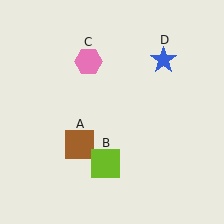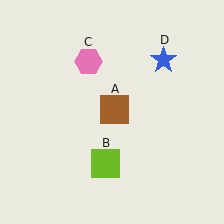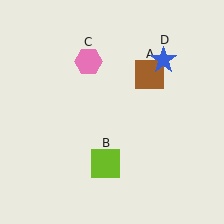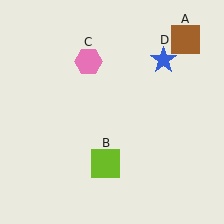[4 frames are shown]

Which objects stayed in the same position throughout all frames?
Lime square (object B) and pink hexagon (object C) and blue star (object D) remained stationary.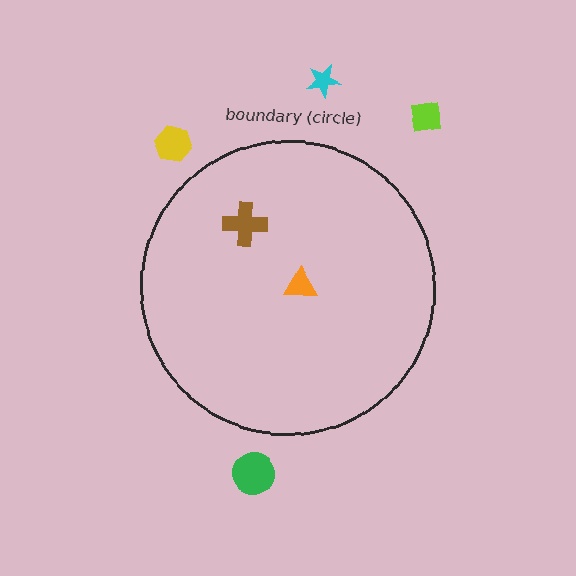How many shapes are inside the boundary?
2 inside, 4 outside.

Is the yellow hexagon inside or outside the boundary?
Outside.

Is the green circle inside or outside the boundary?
Outside.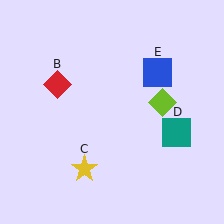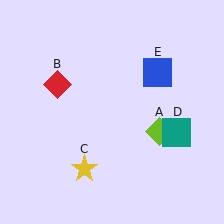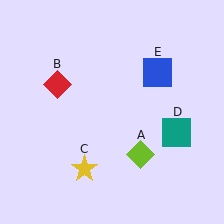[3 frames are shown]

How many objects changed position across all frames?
1 object changed position: lime diamond (object A).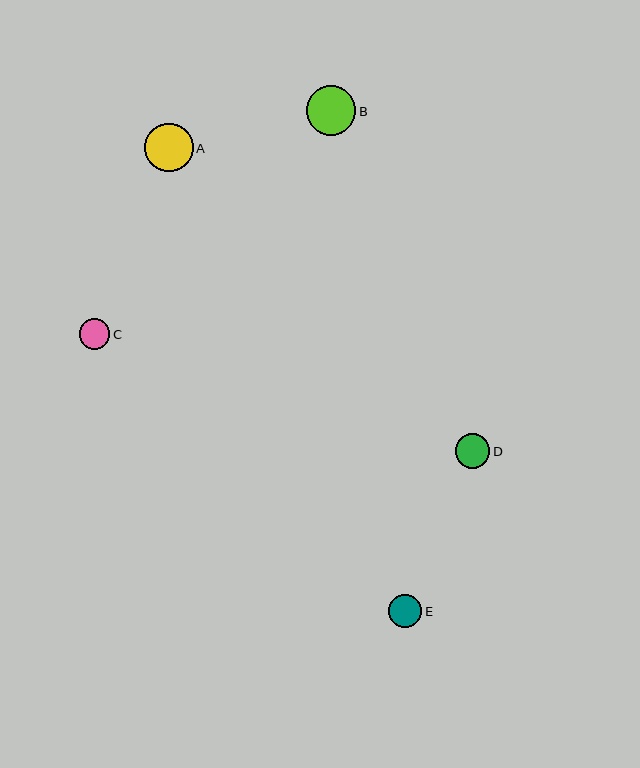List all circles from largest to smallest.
From largest to smallest: B, A, D, E, C.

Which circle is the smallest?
Circle C is the smallest with a size of approximately 31 pixels.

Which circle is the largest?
Circle B is the largest with a size of approximately 50 pixels.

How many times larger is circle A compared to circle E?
Circle A is approximately 1.5 times the size of circle E.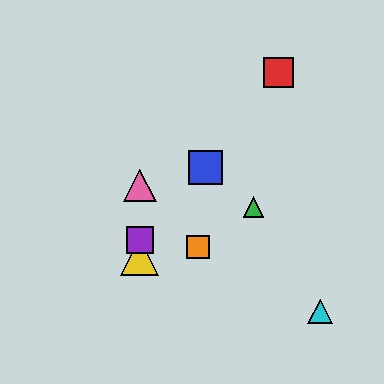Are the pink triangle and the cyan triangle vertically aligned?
No, the pink triangle is at x≈140 and the cyan triangle is at x≈320.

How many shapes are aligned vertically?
3 shapes (the yellow triangle, the purple square, the pink triangle) are aligned vertically.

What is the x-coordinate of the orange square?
The orange square is at x≈198.